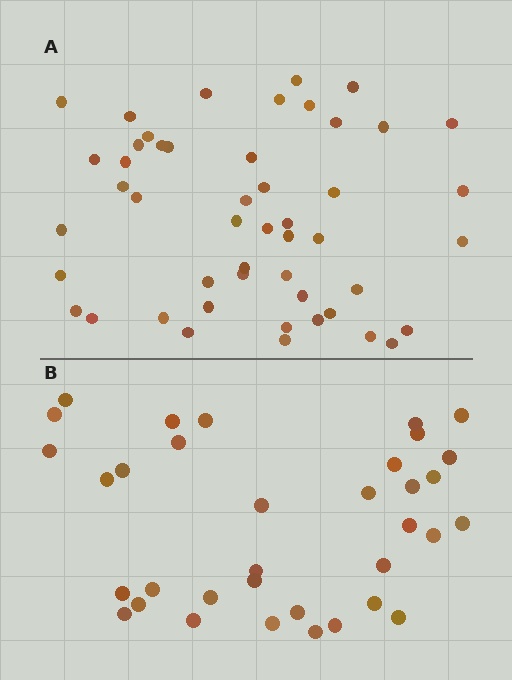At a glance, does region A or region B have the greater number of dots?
Region A (the top region) has more dots.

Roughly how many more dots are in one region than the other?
Region A has approximately 15 more dots than region B.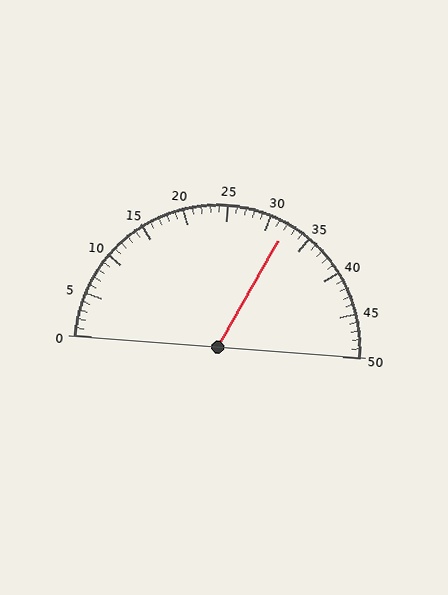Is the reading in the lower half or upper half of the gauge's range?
The reading is in the upper half of the range (0 to 50).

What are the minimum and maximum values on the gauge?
The gauge ranges from 0 to 50.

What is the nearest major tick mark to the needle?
The nearest major tick mark is 30.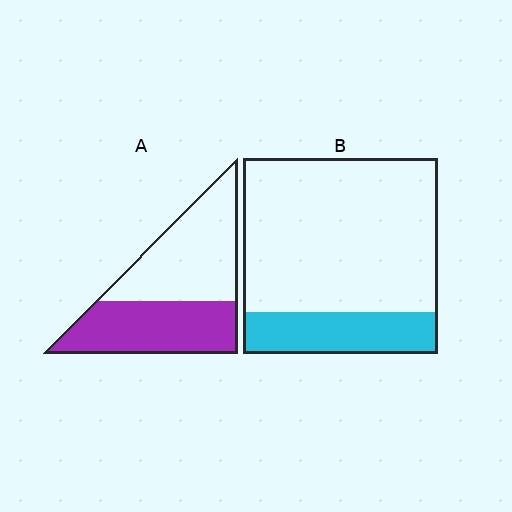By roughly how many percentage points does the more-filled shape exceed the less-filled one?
By roughly 25 percentage points (A over B).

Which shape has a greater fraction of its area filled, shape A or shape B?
Shape A.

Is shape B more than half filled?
No.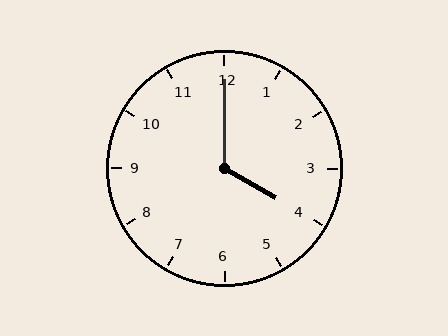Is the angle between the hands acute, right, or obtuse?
It is obtuse.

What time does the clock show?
4:00.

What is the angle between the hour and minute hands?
Approximately 120 degrees.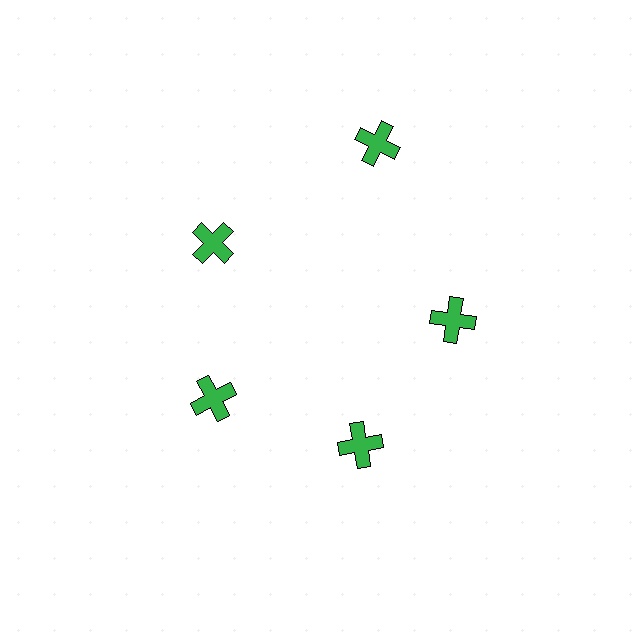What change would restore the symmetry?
The symmetry would be restored by moving it inward, back onto the ring so that all 5 crosses sit at equal angles and equal distance from the center.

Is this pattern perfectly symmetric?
No. The 5 green crosses are arranged in a ring, but one element near the 1 o'clock position is pushed outward from the center, breaking the 5-fold rotational symmetry.